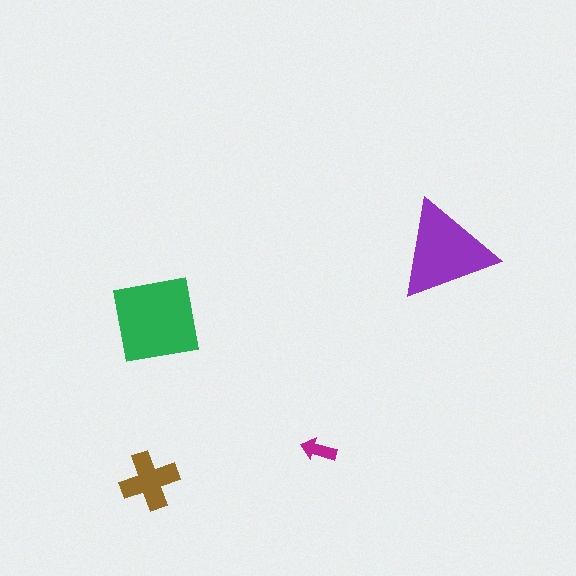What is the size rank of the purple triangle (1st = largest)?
2nd.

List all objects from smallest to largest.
The magenta arrow, the brown cross, the purple triangle, the green square.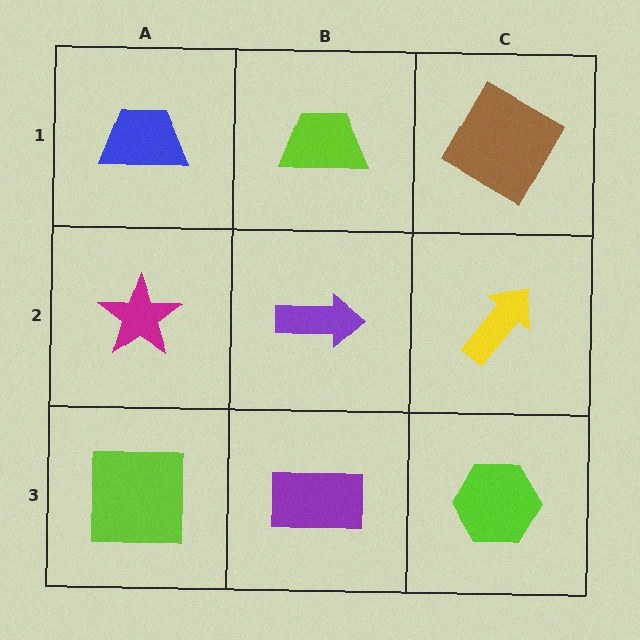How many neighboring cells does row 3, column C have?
2.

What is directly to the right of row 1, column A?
A lime trapezoid.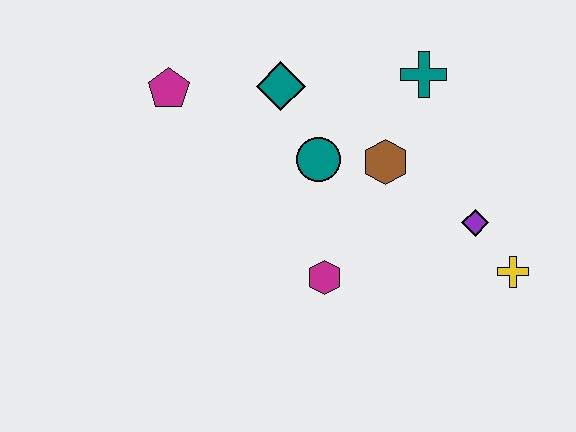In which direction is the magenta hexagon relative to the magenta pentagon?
The magenta hexagon is below the magenta pentagon.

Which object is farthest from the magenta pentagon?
The yellow cross is farthest from the magenta pentagon.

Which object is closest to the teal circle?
The brown hexagon is closest to the teal circle.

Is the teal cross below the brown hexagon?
No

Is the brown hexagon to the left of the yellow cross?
Yes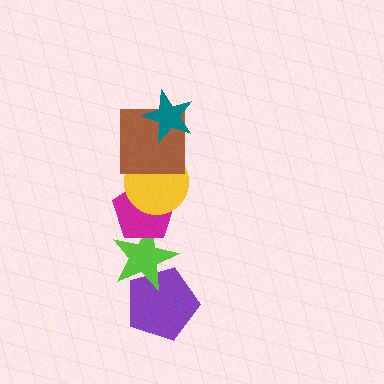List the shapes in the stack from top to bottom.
From top to bottom: the teal star, the brown square, the yellow circle, the magenta pentagon, the lime star, the purple pentagon.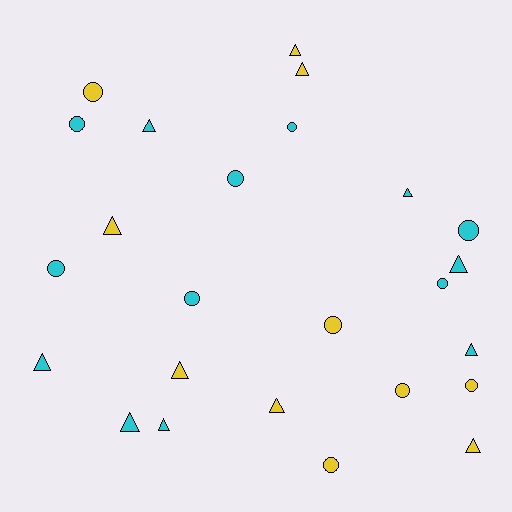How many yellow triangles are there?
There are 6 yellow triangles.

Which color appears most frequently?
Cyan, with 14 objects.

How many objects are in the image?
There are 25 objects.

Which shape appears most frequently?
Triangle, with 13 objects.